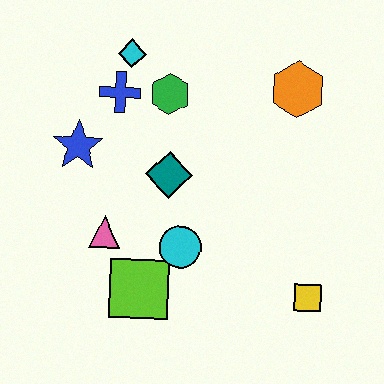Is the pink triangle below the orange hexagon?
Yes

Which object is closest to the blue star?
The blue cross is closest to the blue star.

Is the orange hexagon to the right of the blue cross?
Yes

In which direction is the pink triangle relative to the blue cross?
The pink triangle is below the blue cross.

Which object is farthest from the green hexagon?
The yellow square is farthest from the green hexagon.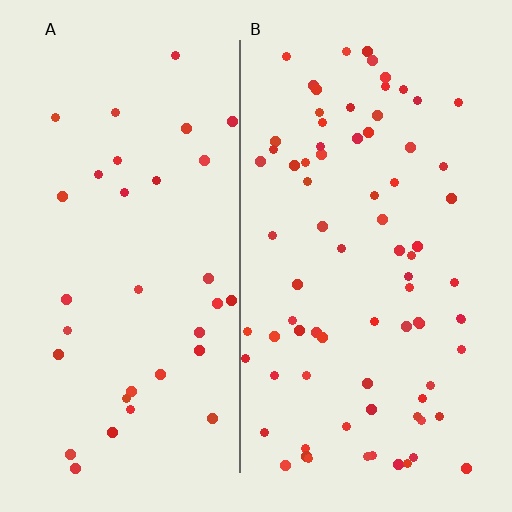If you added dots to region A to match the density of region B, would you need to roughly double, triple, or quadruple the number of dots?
Approximately double.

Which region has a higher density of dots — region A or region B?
B (the right).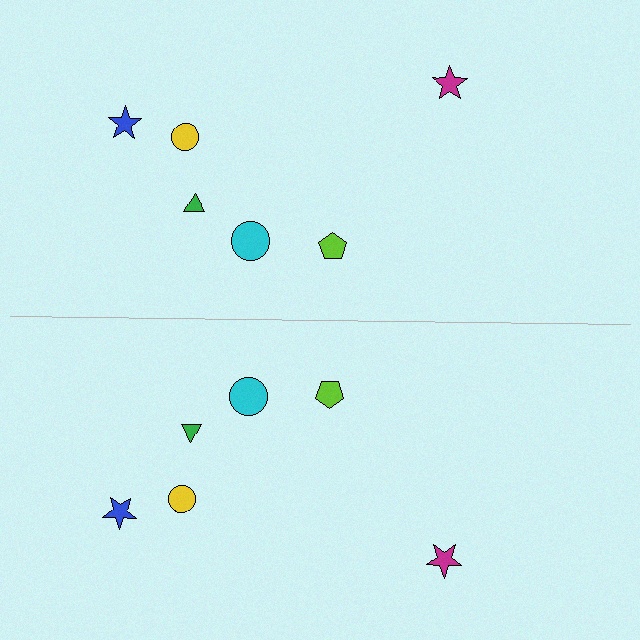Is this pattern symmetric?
Yes, this pattern has bilateral (reflection) symmetry.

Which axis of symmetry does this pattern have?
The pattern has a horizontal axis of symmetry running through the center of the image.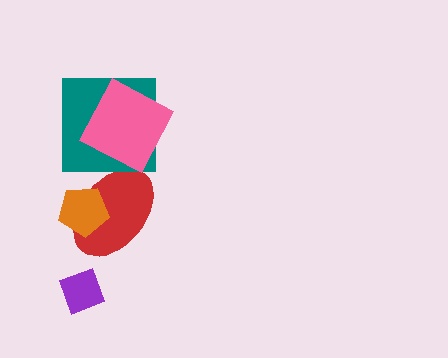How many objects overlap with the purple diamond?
0 objects overlap with the purple diamond.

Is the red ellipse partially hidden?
Yes, it is partially covered by another shape.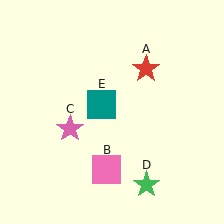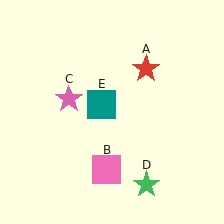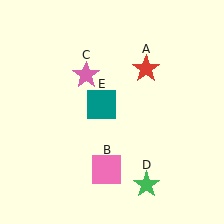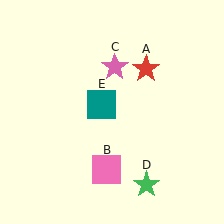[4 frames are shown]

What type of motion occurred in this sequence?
The pink star (object C) rotated clockwise around the center of the scene.